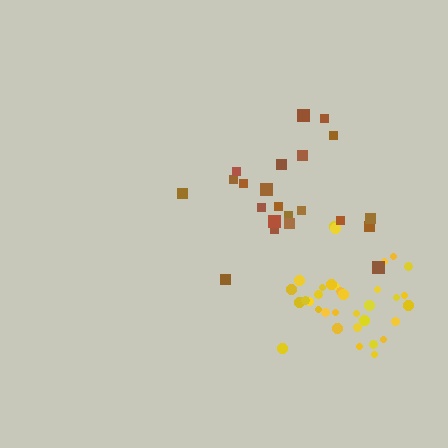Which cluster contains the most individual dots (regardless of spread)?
Yellow (34).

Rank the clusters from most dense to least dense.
yellow, brown.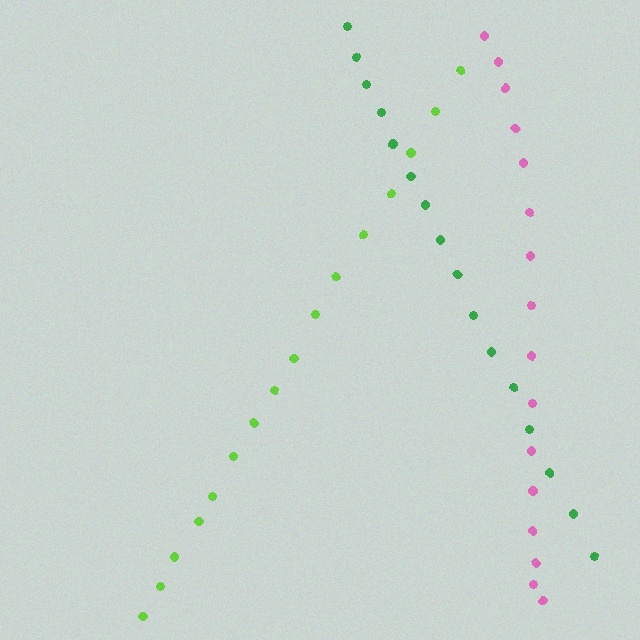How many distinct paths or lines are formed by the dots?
There are 3 distinct paths.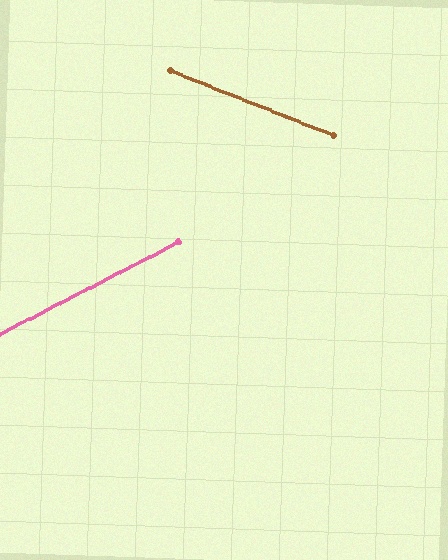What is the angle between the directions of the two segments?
Approximately 49 degrees.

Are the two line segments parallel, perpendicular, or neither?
Neither parallel nor perpendicular — they differ by about 49°.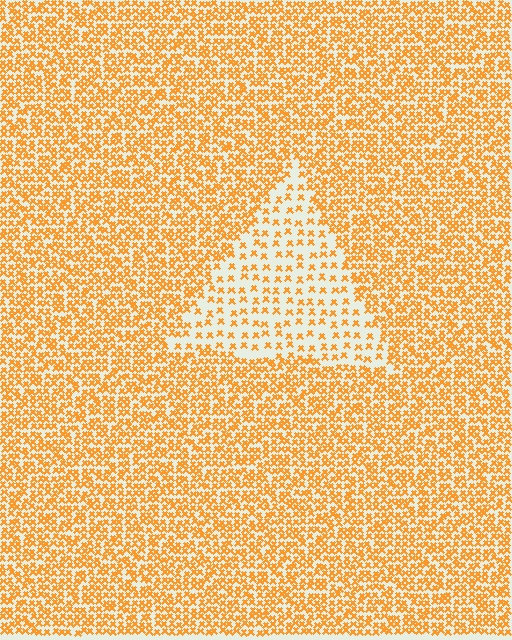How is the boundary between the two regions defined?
The boundary is defined by a change in element density (approximately 2.4x ratio). All elements are the same color, size, and shape.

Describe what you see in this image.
The image contains small orange elements arranged at two different densities. A triangle-shaped region is visible where the elements are less densely packed than the surrounding area.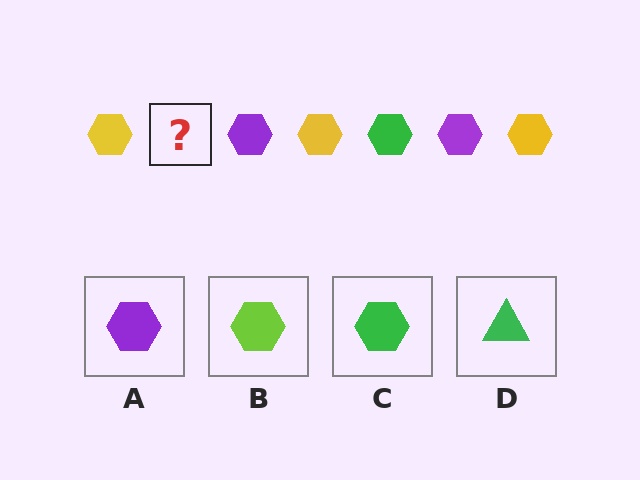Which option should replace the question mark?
Option C.